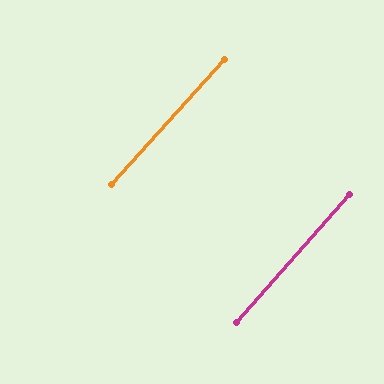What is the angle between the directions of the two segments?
Approximately 1 degree.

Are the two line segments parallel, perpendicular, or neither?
Parallel — their directions differ by only 0.7°.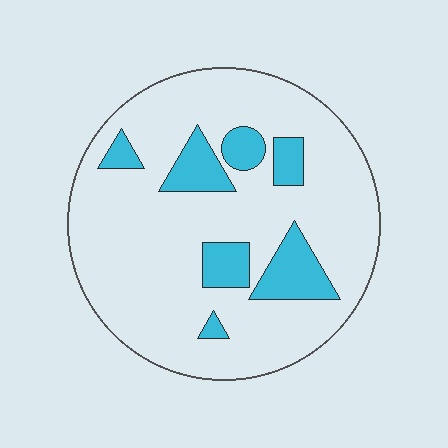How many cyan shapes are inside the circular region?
7.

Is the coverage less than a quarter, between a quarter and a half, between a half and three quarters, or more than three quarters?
Less than a quarter.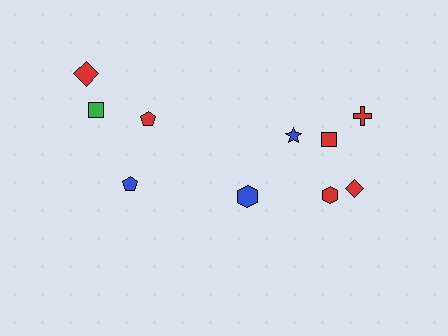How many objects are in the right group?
There are 6 objects.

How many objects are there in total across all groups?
There are 10 objects.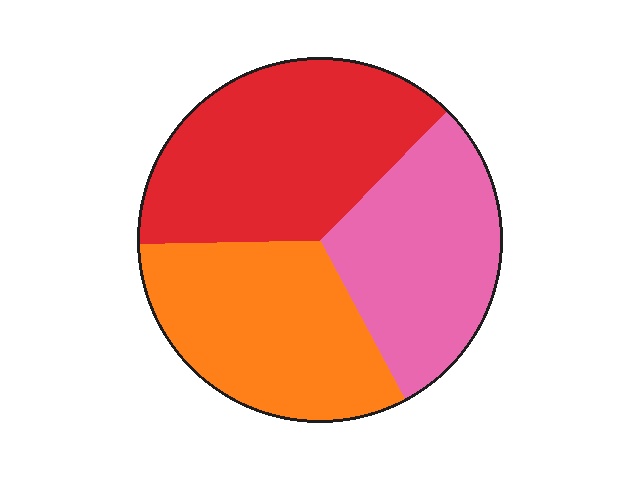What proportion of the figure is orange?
Orange takes up between a sixth and a third of the figure.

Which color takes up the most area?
Red, at roughly 40%.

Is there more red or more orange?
Red.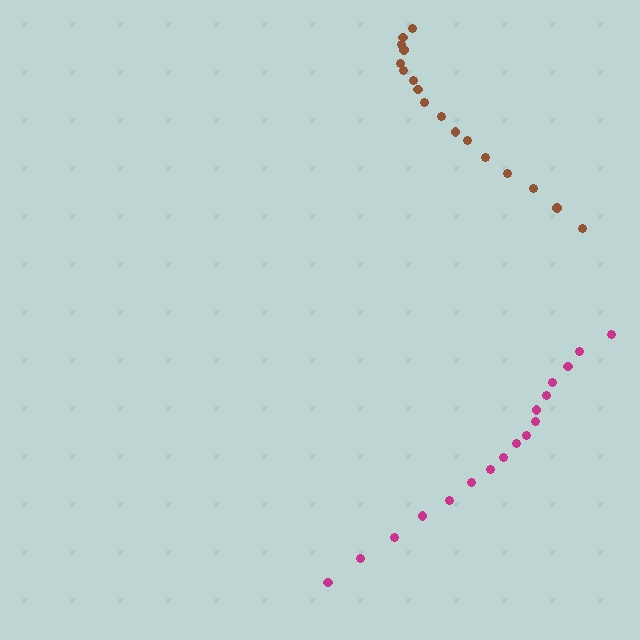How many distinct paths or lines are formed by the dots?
There are 2 distinct paths.